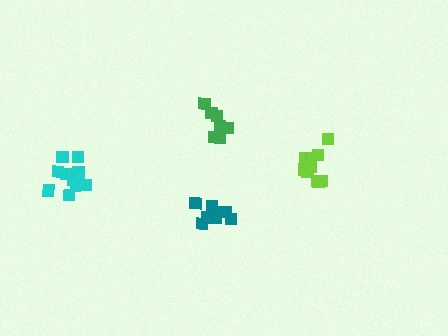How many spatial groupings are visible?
There are 4 spatial groupings.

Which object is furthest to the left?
The cyan cluster is leftmost.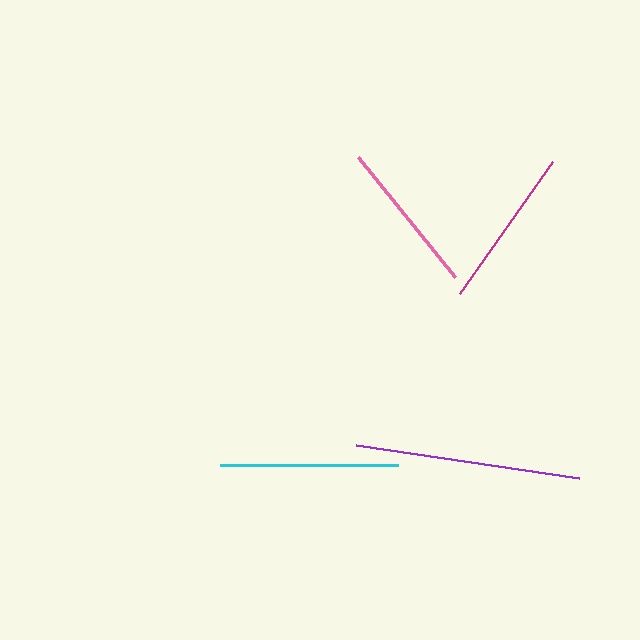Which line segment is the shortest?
The pink line is the shortest at approximately 154 pixels.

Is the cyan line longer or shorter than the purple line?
The purple line is longer than the cyan line.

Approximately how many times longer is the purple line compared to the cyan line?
The purple line is approximately 1.3 times the length of the cyan line.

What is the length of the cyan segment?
The cyan segment is approximately 178 pixels long.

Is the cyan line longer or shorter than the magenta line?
The cyan line is longer than the magenta line.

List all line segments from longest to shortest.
From longest to shortest: purple, cyan, magenta, pink.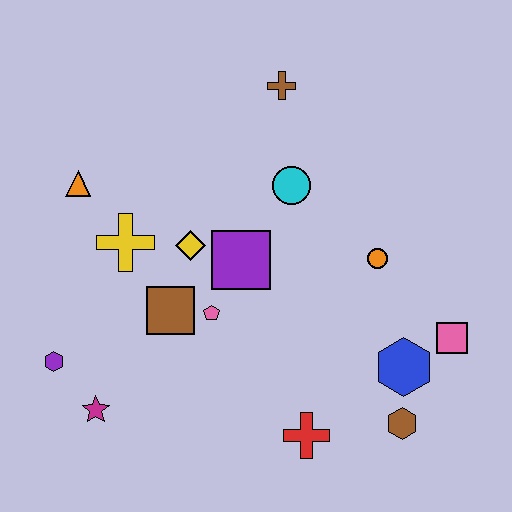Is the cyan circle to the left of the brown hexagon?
Yes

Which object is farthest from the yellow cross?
The pink square is farthest from the yellow cross.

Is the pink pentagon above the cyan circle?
No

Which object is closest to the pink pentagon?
The brown square is closest to the pink pentagon.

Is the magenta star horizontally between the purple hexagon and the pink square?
Yes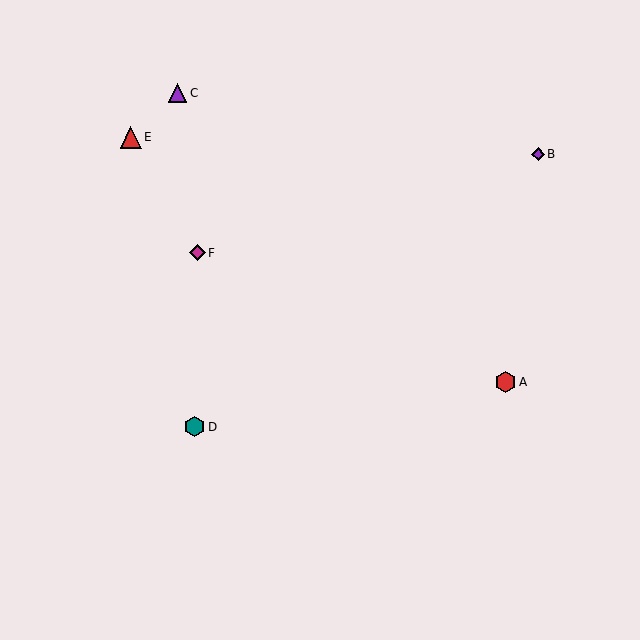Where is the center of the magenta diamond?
The center of the magenta diamond is at (198, 253).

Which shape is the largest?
The red triangle (labeled E) is the largest.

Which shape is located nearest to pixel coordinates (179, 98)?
The purple triangle (labeled C) at (177, 93) is nearest to that location.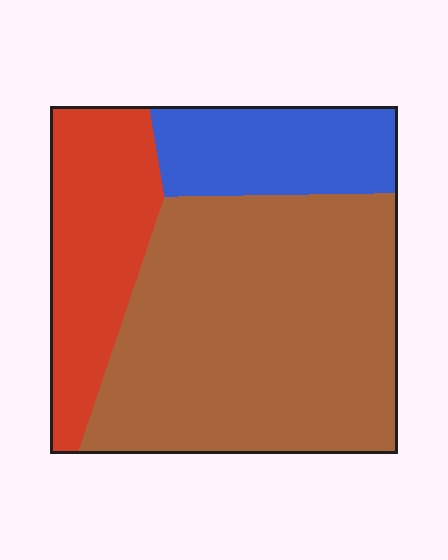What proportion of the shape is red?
Red takes up about one quarter (1/4) of the shape.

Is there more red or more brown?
Brown.